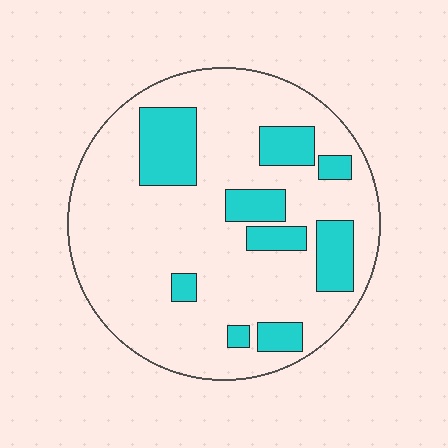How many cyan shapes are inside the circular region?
9.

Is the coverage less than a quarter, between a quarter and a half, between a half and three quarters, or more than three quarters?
Less than a quarter.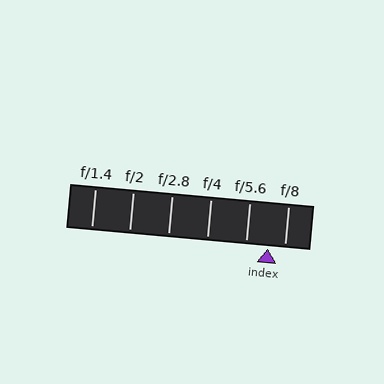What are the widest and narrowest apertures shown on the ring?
The widest aperture shown is f/1.4 and the narrowest is f/8.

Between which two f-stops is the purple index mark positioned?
The index mark is between f/5.6 and f/8.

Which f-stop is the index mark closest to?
The index mark is closest to f/8.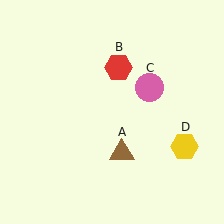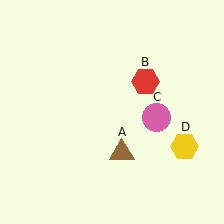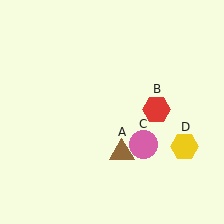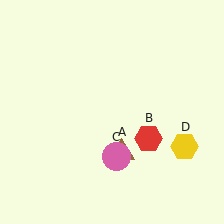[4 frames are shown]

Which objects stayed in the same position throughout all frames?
Brown triangle (object A) and yellow hexagon (object D) remained stationary.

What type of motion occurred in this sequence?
The red hexagon (object B), pink circle (object C) rotated clockwise around the center of the scene.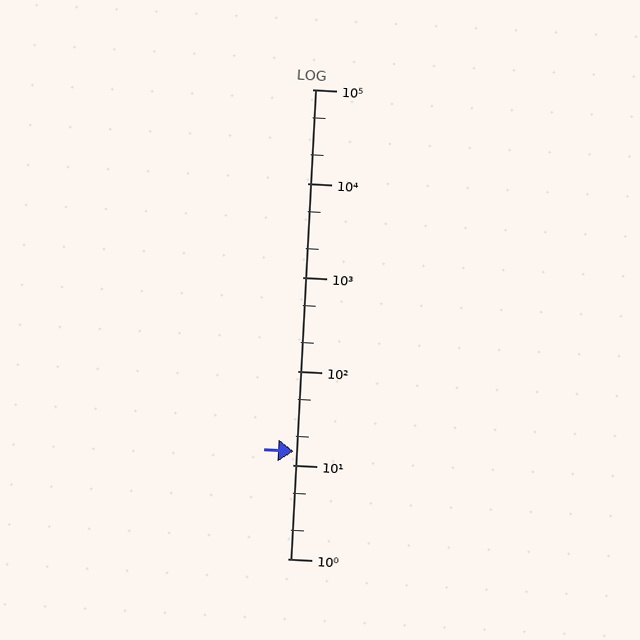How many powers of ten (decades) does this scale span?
The scale spans 5 decades, from 1 to 100000.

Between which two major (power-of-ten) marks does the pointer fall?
The pointer is between 10 and 100.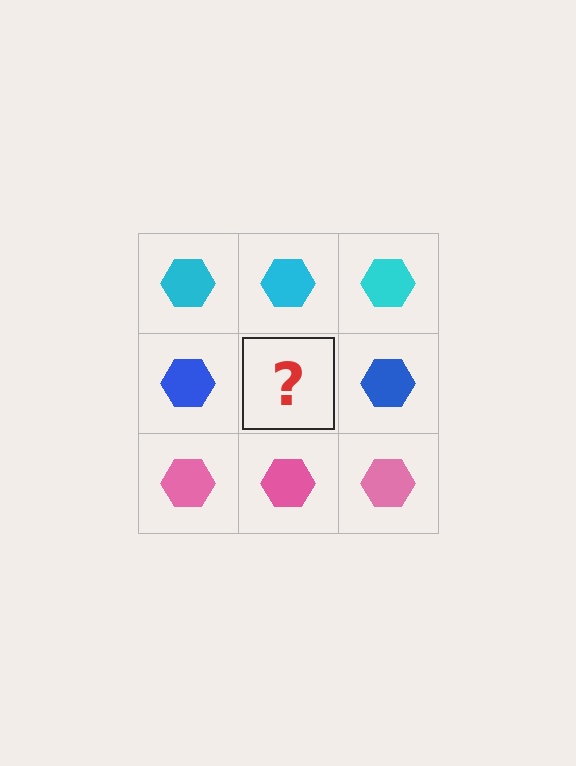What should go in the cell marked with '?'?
The missing cell should contain a blue hexagon.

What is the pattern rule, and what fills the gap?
The rule is that each row has a consistent color. The gap should be filled with a blue hexagon.